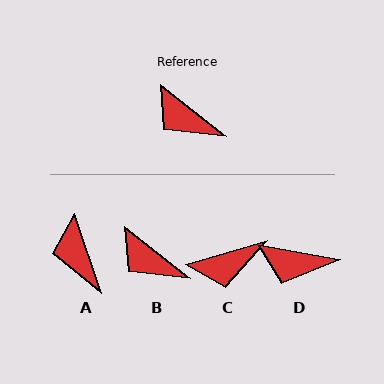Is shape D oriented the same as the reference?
No, it is off by about 28 degrees.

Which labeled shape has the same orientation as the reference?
B.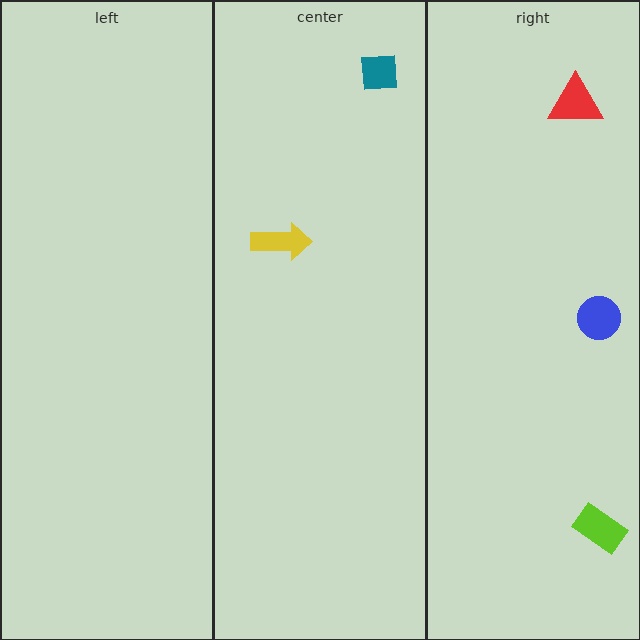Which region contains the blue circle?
The right region.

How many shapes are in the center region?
2.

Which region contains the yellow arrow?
The center region.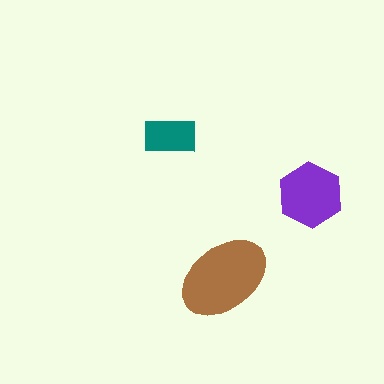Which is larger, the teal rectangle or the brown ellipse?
The brown ellipse.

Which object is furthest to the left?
The teal rectangle is leftmost.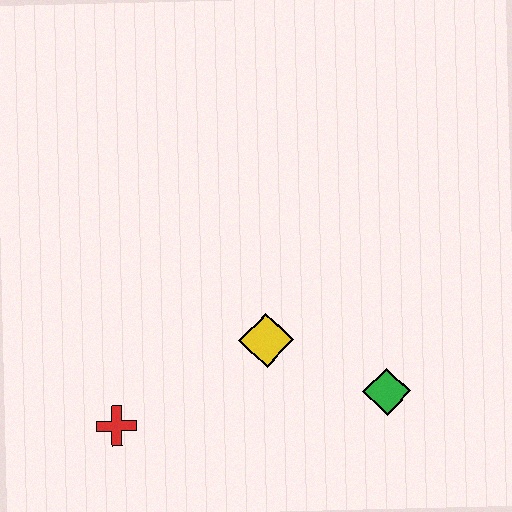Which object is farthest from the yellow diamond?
The red cross is farthest from the yellow diamond.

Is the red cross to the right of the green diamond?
No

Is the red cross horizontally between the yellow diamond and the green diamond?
No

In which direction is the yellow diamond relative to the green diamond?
The yellow diamond is to the left of the green diamond.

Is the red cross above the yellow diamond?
No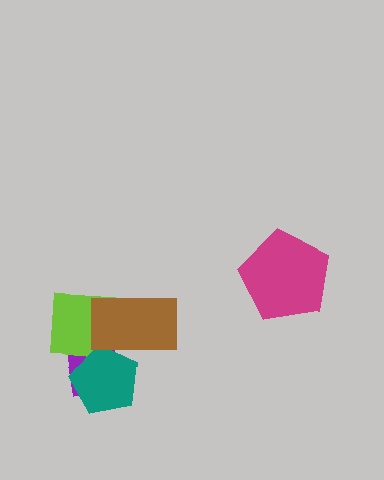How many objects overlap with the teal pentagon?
3 objects overlap with the teal pentagon.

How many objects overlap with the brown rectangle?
3 objects overlap with the brown rectangle.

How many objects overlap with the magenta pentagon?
0 objects overlap with the magenta pentagon.